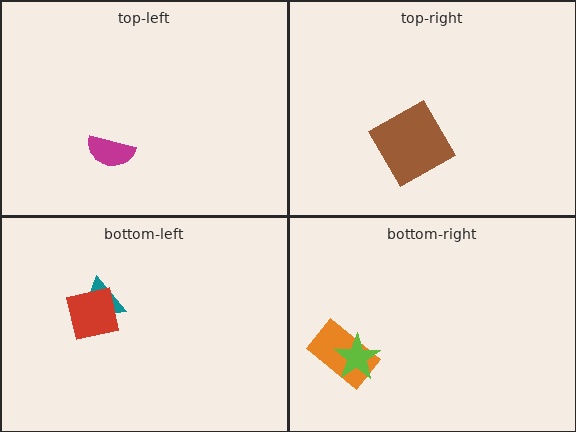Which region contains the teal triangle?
The bottom-left region.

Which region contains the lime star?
The bottom-right region.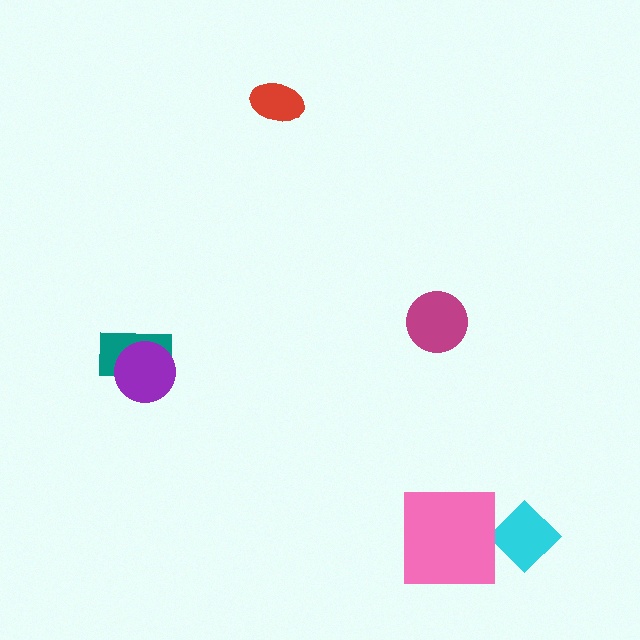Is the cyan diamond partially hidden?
No, no other shape covers it.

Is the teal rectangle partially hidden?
Yes, it is partially covered by another shape.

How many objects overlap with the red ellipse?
0 objects overlap with the red ellipse.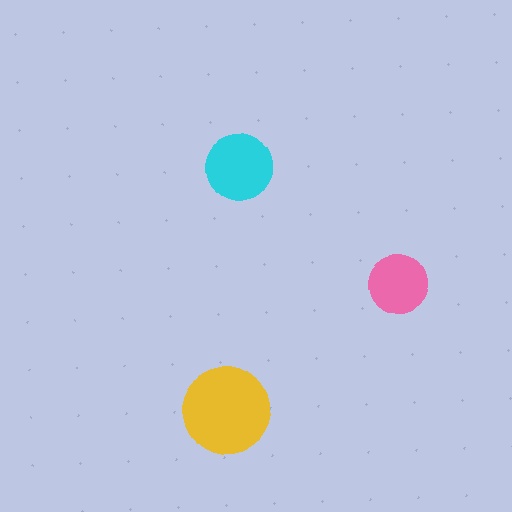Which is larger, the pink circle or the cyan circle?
The cyan one.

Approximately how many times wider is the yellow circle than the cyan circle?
About 1.5 times wider.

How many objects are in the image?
There are 3 objects in the image.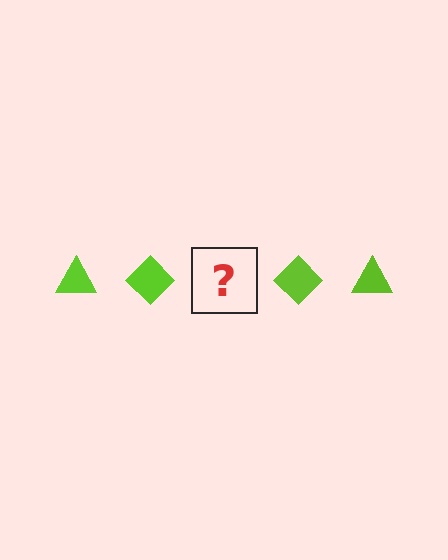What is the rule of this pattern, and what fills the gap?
The rule is that the pattern cycles through triangle, diamond shapes in lime. The gap should be filled with a lime triangle.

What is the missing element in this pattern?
The missing element is a lime triangle.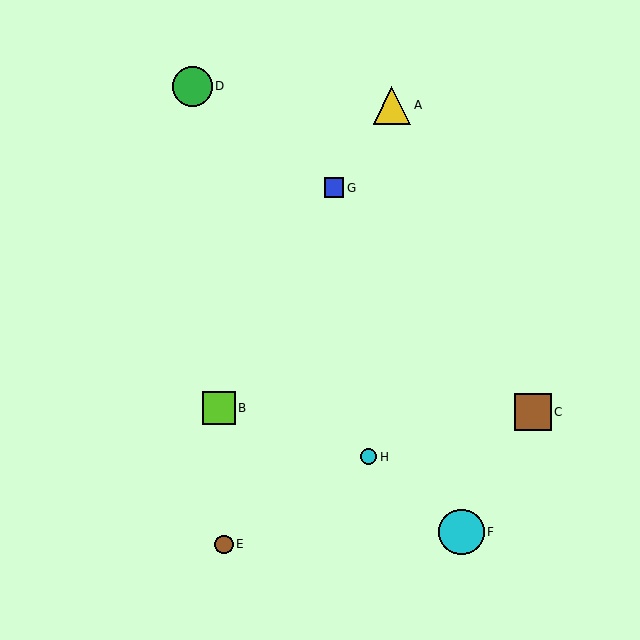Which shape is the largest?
The cyan circle (labeled F) is the largest.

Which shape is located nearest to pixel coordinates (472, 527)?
The cyan circle (labeled F) at (462, 532) is nearest to that location.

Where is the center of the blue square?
The center of the blue square is at (334, 188).